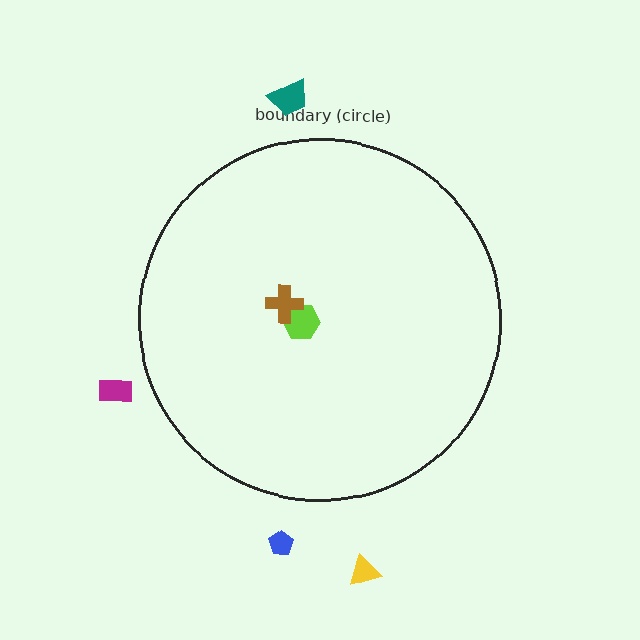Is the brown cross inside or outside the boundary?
Inside.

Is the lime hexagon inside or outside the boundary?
Inside.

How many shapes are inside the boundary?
2 inside, 4 outside.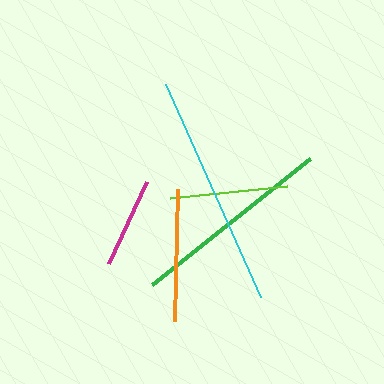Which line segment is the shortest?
The magenta line is the shortest at approximately 90 pixels.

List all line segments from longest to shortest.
From longest to shortest: cyan, green, orange, lime, magenta.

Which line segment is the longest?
The cyan line is the longest at approximately 233 pixels.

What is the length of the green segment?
The green segment is approximately 201 pixels long.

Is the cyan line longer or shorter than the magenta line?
The cyan line is longer than the magenta line.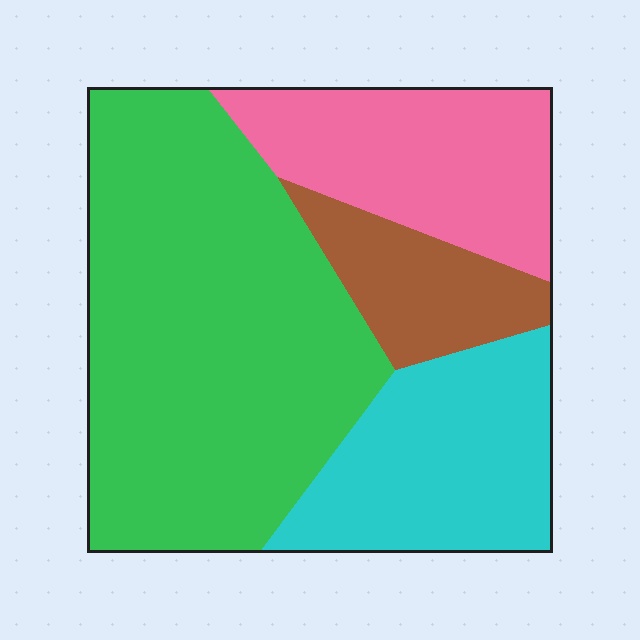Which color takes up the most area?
Green, at roughly 50%.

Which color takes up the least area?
Brown, at roughly 10%.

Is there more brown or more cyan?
Cyan.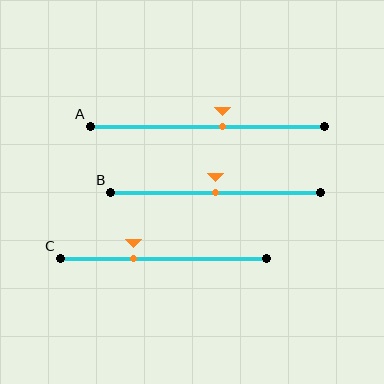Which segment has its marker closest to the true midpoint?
Segment B has its marker closest to the true midpoint.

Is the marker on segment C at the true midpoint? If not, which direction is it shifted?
No, the marker on segment C is shifted to the left by about 15% of the segment length.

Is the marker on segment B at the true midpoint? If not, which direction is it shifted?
Yes, the marker on segment B is at the true midpoint.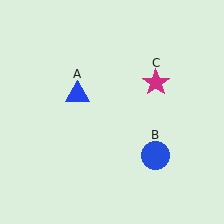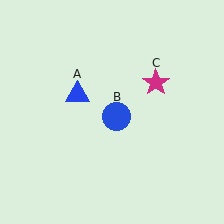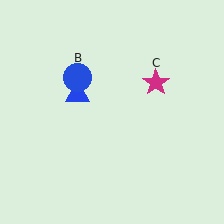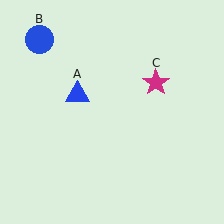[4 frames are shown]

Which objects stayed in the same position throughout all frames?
Blue triangle (object A) and magenta star (object C) remained stationary.